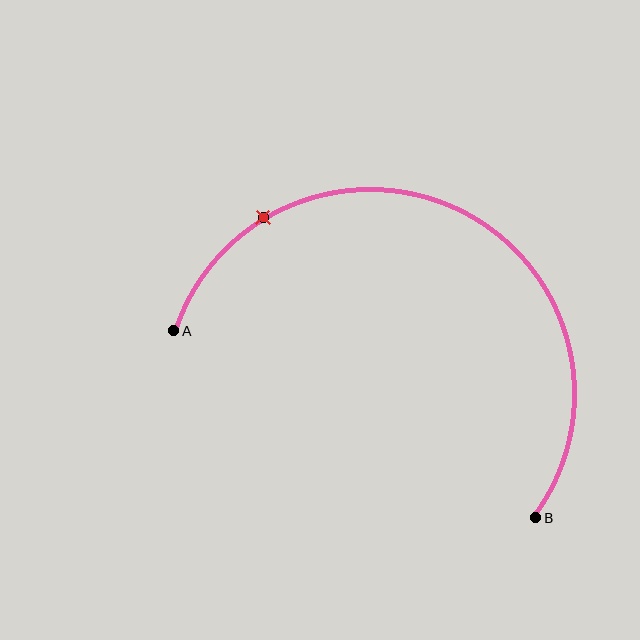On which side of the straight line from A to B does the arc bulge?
The arc bulges above the straight line connecting A and B.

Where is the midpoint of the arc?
The arc midpoint is the point on the curve farthest from the straight line joining A and B. It sits above that line.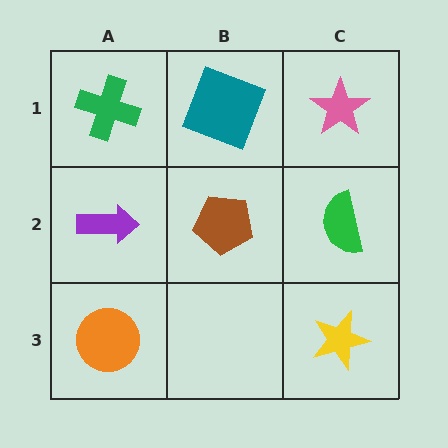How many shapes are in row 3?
2 shapes.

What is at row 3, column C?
A yellow star.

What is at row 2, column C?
A green semicircle.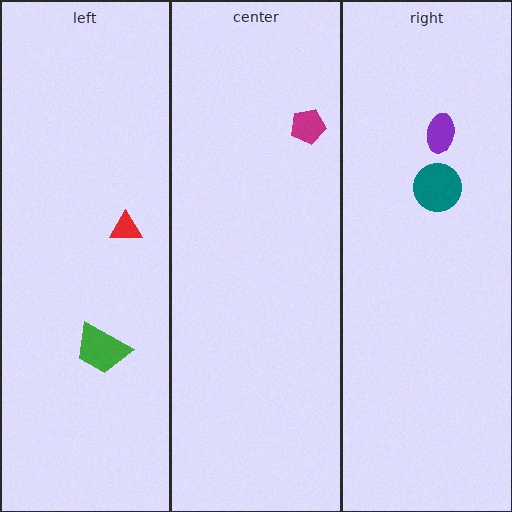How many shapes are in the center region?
1.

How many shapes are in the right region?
2.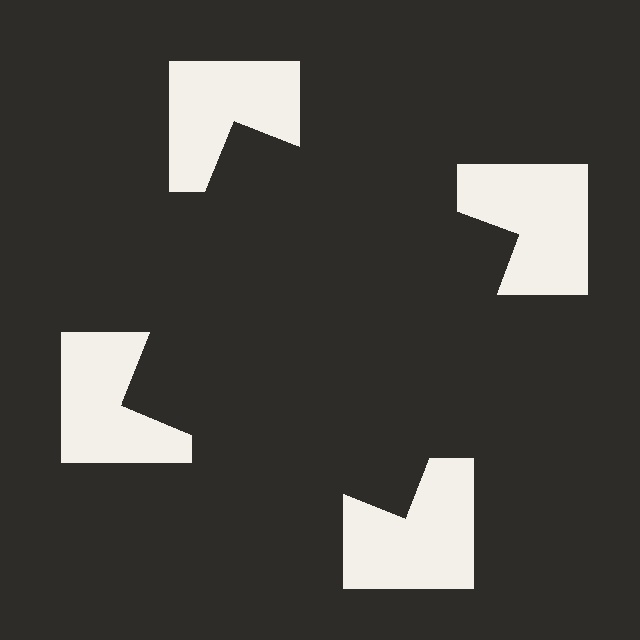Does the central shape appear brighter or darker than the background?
It typically appears slightly darker than the background, even though no actual brightness change is drawn.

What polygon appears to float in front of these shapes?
An illusory square — its edges are inferred from the aligned wedge cuts in the notched squares, not physically drawn.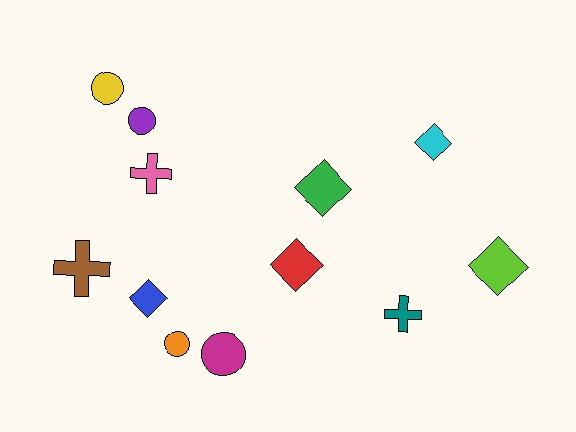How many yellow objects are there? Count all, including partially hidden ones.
There is 1 yellow object.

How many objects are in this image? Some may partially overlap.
There are 12 objects.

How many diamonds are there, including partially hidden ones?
There are 5 diamonds.